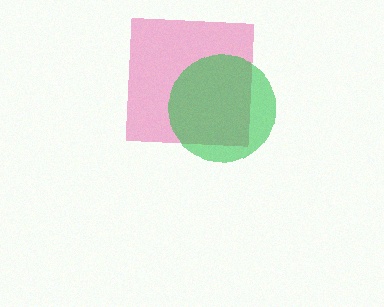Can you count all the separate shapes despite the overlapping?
Yes, there are 2 separate shapes.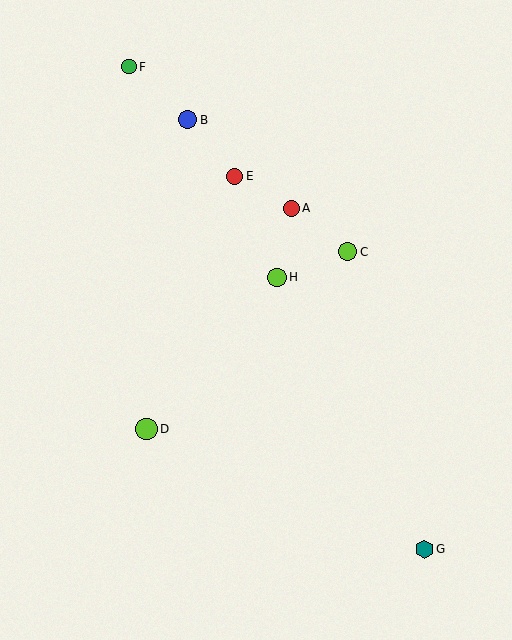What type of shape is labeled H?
Shape H is a lime circle.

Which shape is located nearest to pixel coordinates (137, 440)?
The lime circle (labeled D) at (146, 429) is nearest to that location.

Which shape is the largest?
The lime circle (labeled D) is the largest.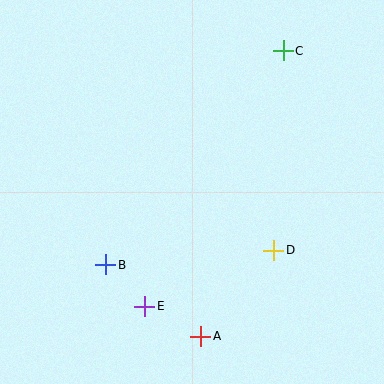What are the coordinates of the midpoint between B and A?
The midpoint between B and A is at (153, 301).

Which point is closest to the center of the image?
Point D at (274, 250) is closest to the center.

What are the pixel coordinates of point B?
Point B is at (106, 265).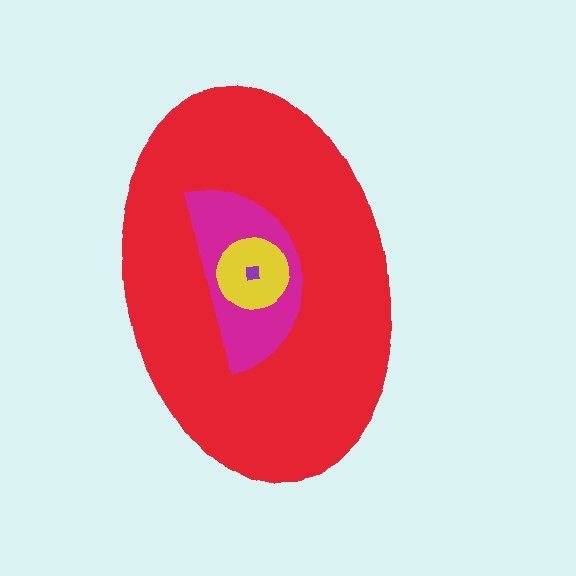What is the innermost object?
The purple square.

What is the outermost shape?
The red ellipse.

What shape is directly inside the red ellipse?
The magenta semicircle.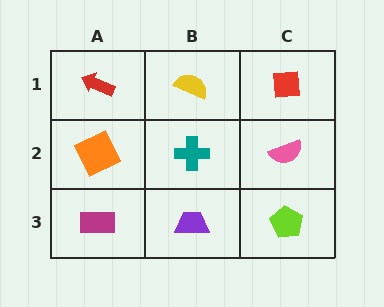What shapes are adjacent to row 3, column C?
A pink semicircle (row 2, column C), a purple trapezoid (row 3, column B).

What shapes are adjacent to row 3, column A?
An orange square (row 2, column A), a purple trapezoid (row 3, column B).